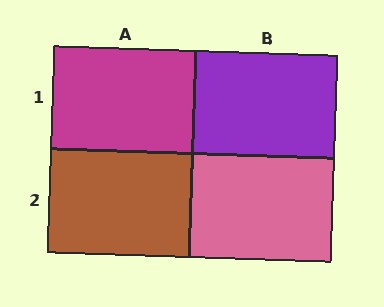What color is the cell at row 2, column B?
Pink.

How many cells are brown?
1 cell is brown.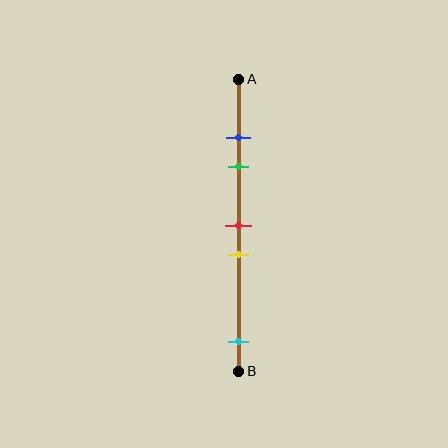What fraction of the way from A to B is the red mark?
The red mark is approximately 50% (0.5) of the way from A to B.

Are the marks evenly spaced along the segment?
No, the marks are not evenly spaced.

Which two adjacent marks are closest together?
The blue and green marks are the closest adjacent pair.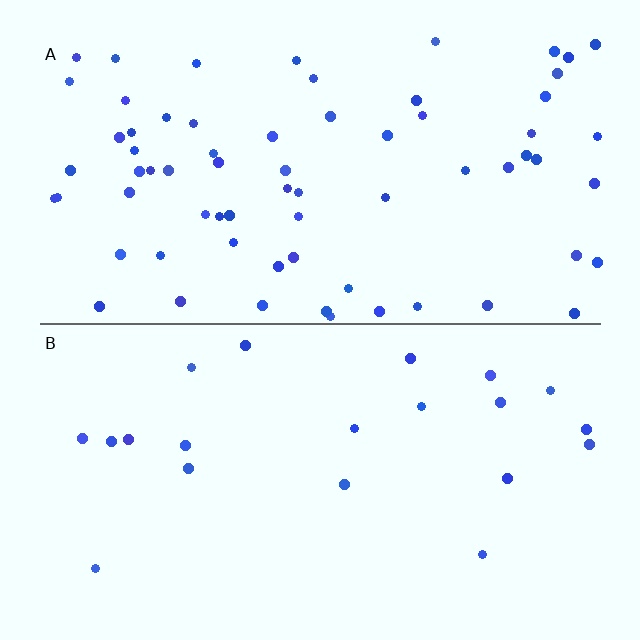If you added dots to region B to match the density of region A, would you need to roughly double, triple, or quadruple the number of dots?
Approximately triple.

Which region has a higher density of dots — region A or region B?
A (the top).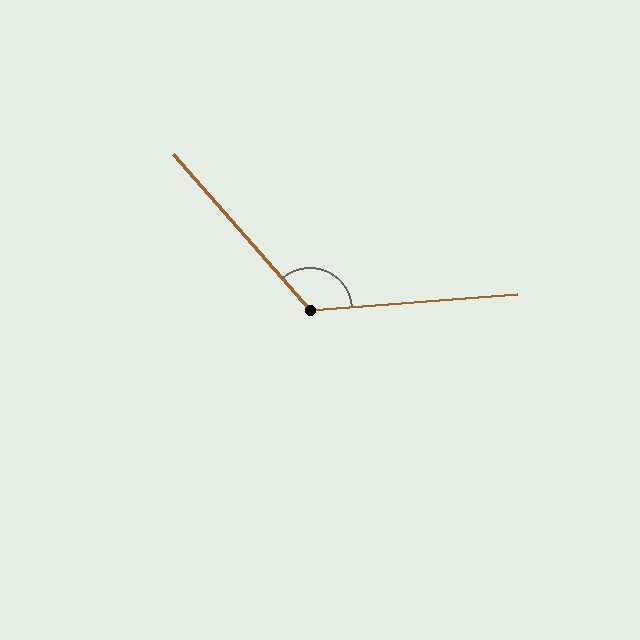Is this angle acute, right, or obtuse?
It is obtuse.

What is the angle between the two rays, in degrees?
Approximately 127 degrees.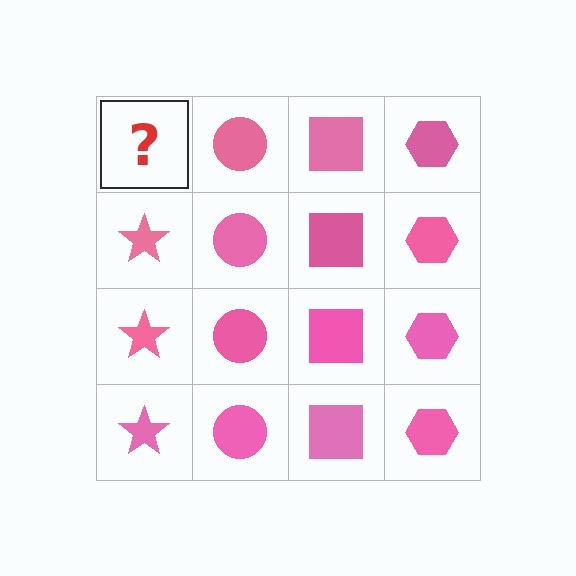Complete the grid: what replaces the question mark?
The question mark should be replaced with a pink star.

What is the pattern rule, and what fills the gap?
The rule is that each column has a consistent shape. The gap should be filled with a pink star.